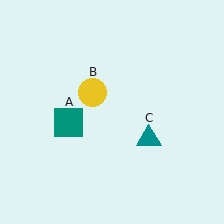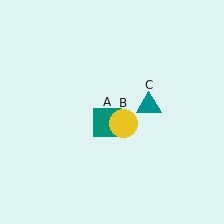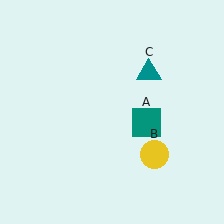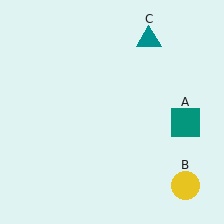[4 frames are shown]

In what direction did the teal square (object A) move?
The teal square (object A) moved right.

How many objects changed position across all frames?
3 objects changed position: teal square (object A), yellow circle (object B), teal triangle (object C).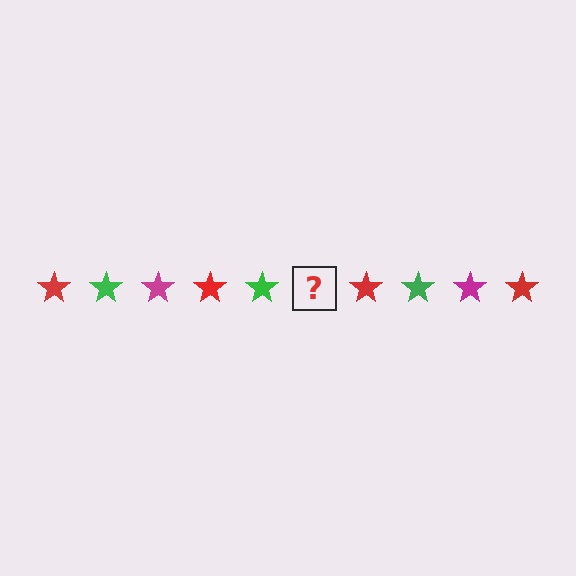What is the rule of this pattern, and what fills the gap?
The rule is that the pattern cycles through red, green, magenta stars. The gap should be filled with a magenta star.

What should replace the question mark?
The question mark should be replaced with a magenta star.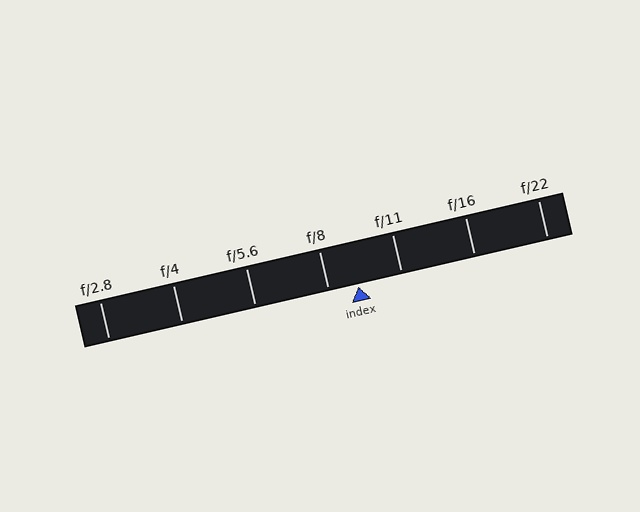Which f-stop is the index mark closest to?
The index mark is closest to f/8.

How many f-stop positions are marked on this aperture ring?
There are 7 f-stop positions marked.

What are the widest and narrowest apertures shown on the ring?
The widest aperture shown is f/2.8 and the narrowest is f/22.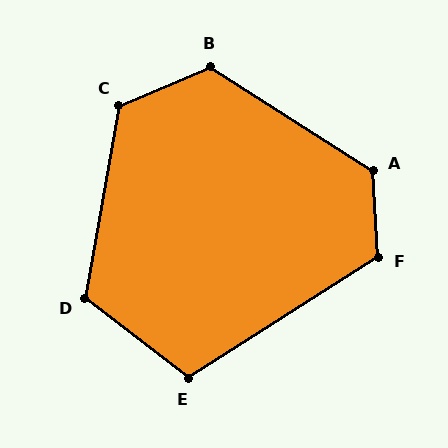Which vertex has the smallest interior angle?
E, at approximately 110 degrees.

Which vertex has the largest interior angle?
A, at approximately 127 degrees.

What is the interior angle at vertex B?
Approximately 124 degrees (obtuse).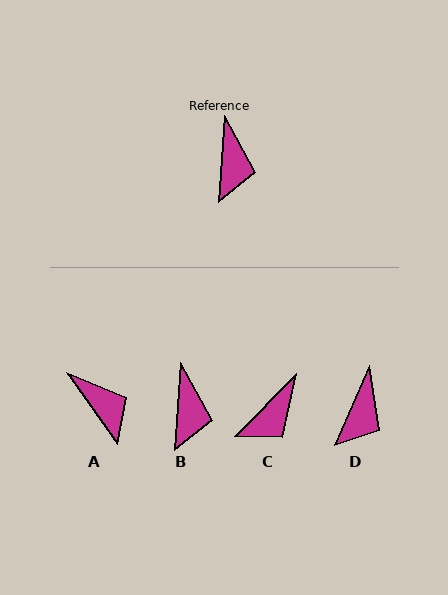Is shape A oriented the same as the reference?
No, it is off by about 39 degrees.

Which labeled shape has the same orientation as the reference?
B.